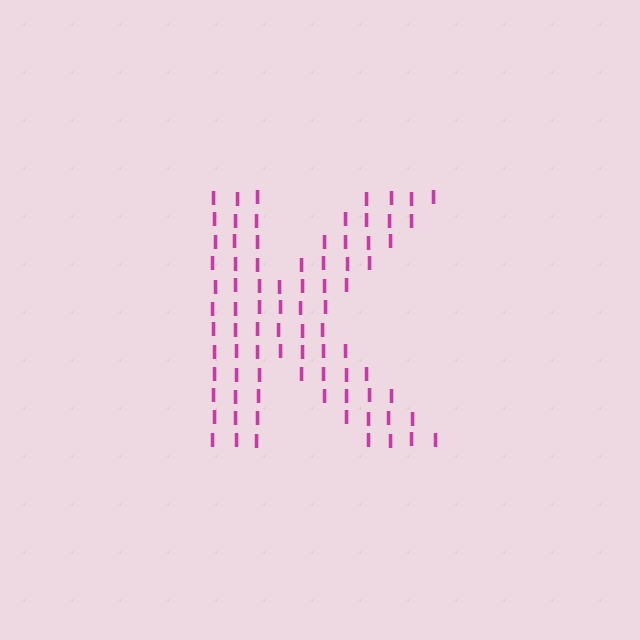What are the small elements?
The small elements are letter I's.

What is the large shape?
The large shape is the letter K.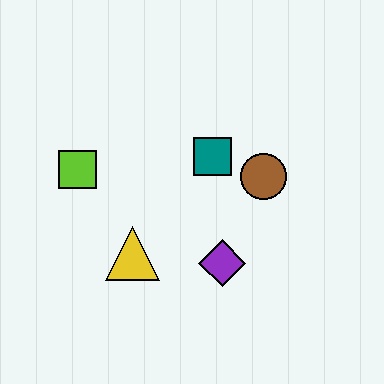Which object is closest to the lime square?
The yellow triangle is closest to the lime square.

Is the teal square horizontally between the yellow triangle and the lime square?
No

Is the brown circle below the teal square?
Yes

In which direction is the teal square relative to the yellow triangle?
The teal square is above the yellow triangle.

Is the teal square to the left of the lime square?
No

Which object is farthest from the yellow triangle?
The brown circle is farthest from the yellow triangle.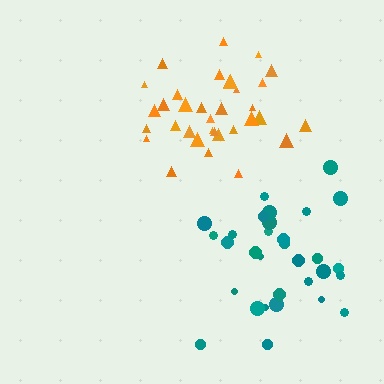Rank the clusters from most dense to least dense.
orange, teal.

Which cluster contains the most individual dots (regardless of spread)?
Orange (34).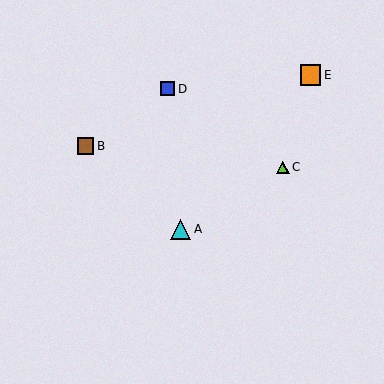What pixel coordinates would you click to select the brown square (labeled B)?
Click at (86, 146) to select the brown square B.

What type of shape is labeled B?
Shape B is a brown square.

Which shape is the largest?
The orange square (labeled E) is the largest.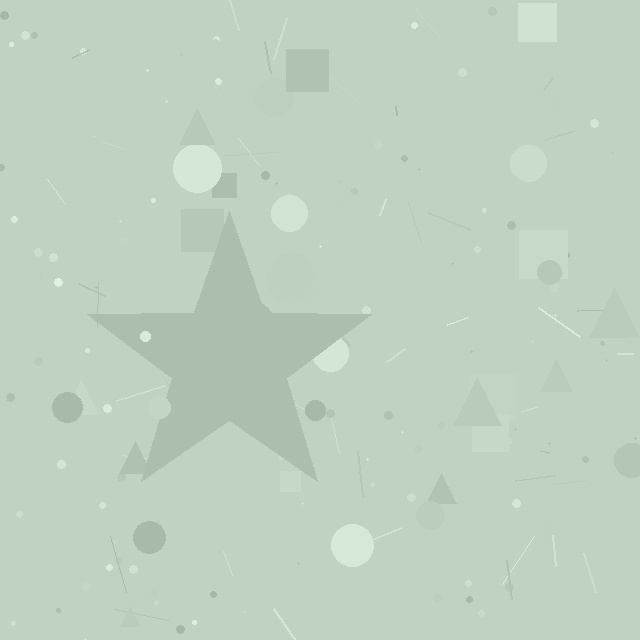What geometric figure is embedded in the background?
A star is embedded in the background.